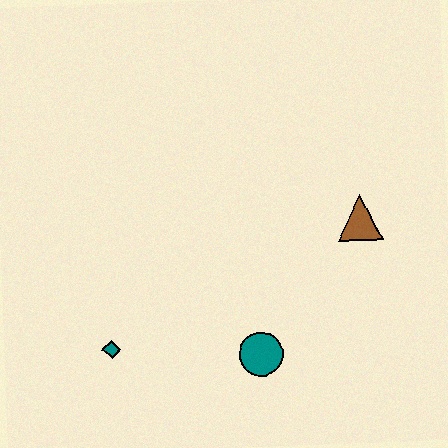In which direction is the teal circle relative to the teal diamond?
The teal circle is to the right of the teal diamond.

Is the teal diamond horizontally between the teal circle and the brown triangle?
No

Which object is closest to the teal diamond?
The teal circle is closest to the teal diamond.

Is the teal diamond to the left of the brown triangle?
Yes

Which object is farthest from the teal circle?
The brown triangle is farthest from the teal circle.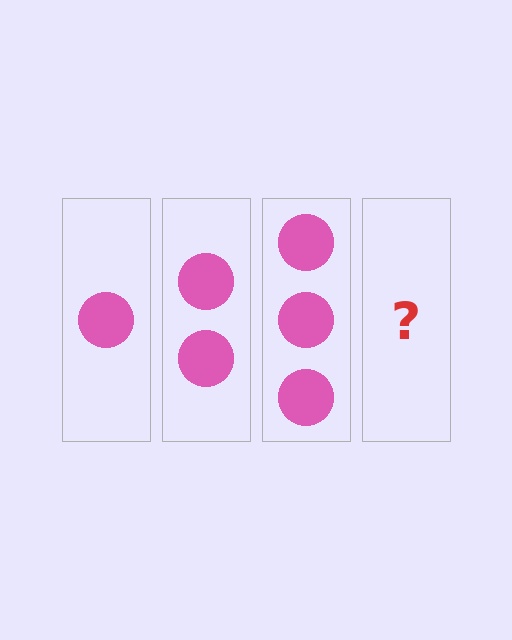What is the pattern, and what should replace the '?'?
The pattern is that each step adds one more circle. The '?' should be 4 circles.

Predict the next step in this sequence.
The next step is 4 circles.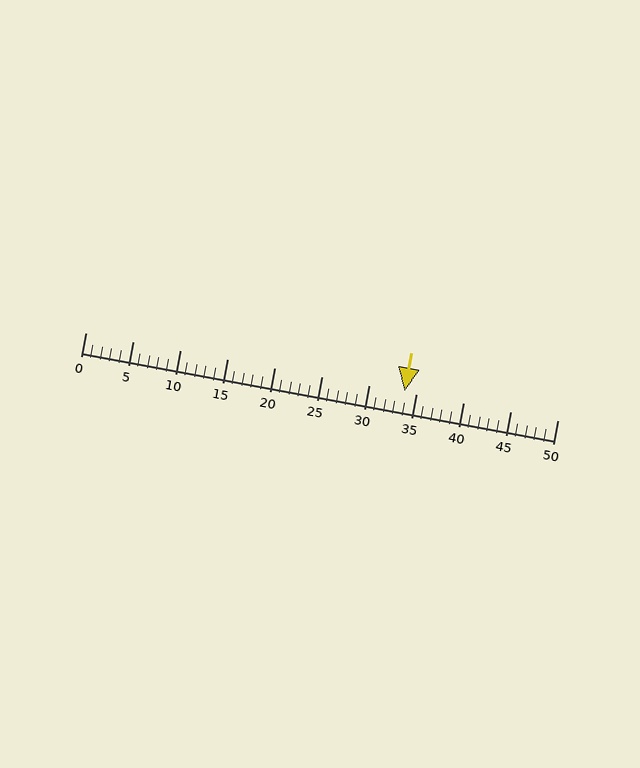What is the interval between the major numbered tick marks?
The major tick marks are spaced 5 units apart.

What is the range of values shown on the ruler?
The ruler shows values from 0 to 50.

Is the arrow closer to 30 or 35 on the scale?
The arrow is closer to 35.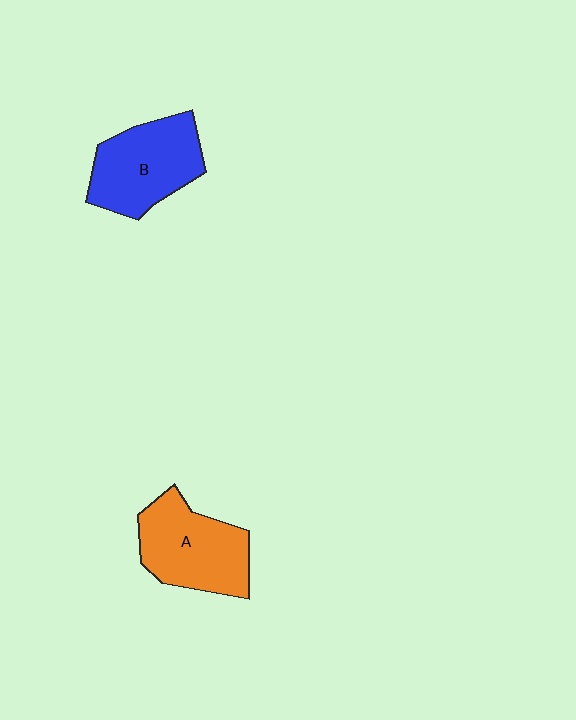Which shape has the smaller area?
Shape B (blue).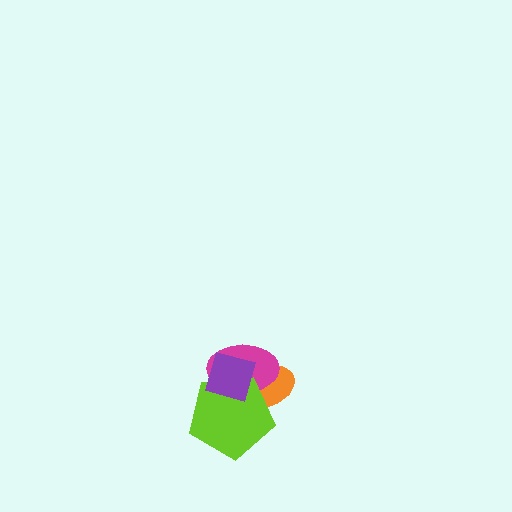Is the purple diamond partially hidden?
No, no other shape covers it.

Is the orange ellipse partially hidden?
Yes, it is partially covered by another shape.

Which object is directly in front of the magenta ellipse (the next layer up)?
The lime pentagon is directly in front of the magenta ellipse.